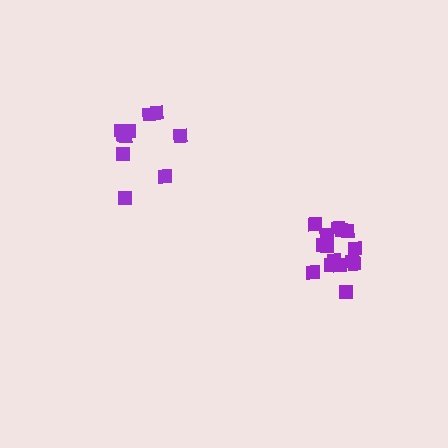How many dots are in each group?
Group 1: 15 dots, Group 2: 10 dots (25 total).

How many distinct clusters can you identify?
There are 2 distinct clusters.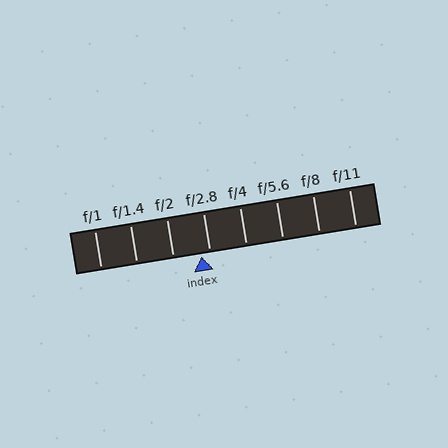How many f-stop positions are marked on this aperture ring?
There are 8 f-stop positions marked.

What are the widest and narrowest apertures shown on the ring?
The widest aperture shown is f/1 and the narrowest is f/11.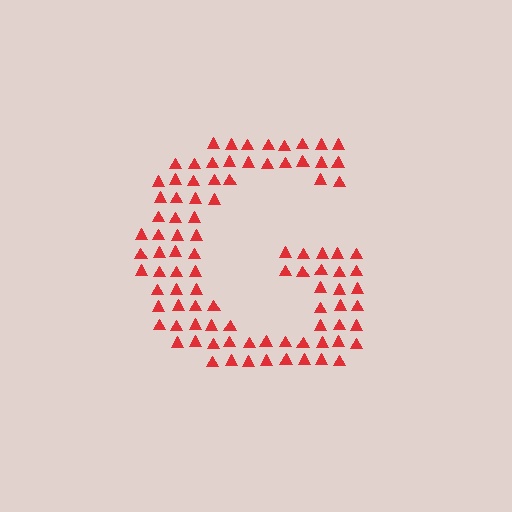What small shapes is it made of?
It is made of small triangles.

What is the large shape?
The large shape is the letter G.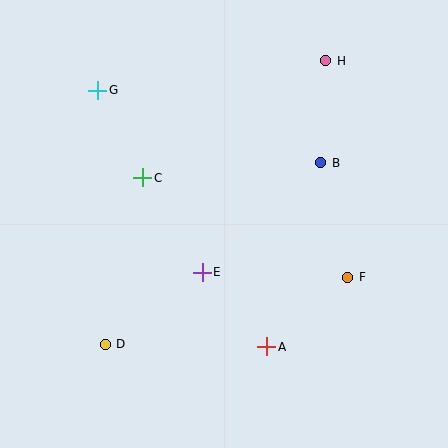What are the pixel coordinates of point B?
Point B is at (321, 163).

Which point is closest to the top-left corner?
Point G is closest to the top-left corner.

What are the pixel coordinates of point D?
Point D is at (105, 344).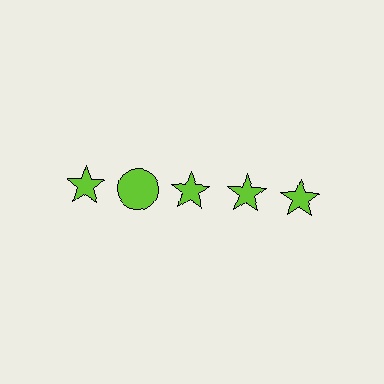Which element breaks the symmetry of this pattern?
The lime circle in the top row, second from left column breaks the symmetry. All other shapes are lime stars.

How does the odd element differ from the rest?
It has a different shape: circle instead of star.